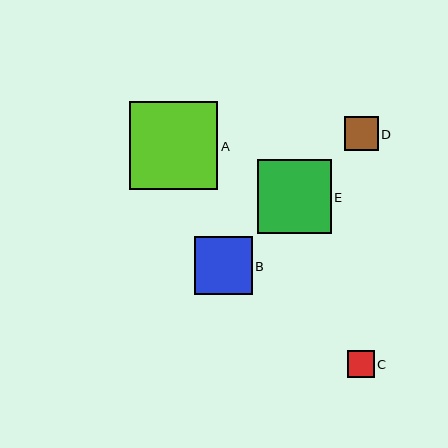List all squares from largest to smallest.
From largest to smallest: A, E, B, D, C.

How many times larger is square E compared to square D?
Square E is approximately 2.2 times the size of square D.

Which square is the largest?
Square A is the largest with a size of approximately 88 pixels.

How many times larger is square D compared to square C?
Square D is approximately 1.3 times the size of square C.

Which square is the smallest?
Square C is the smallest with a size of approximately 27 pixels.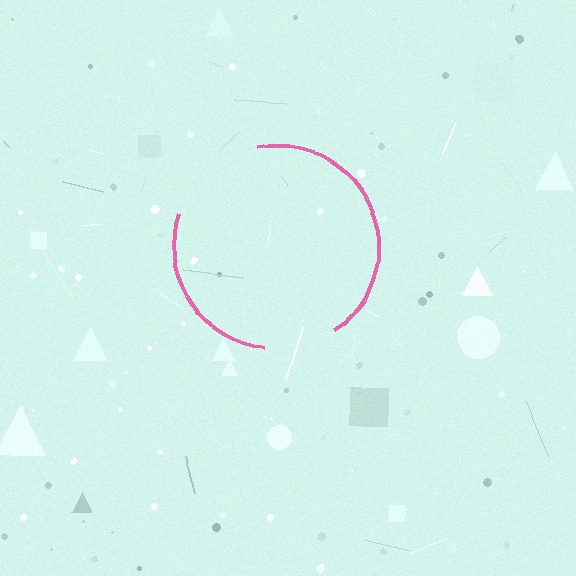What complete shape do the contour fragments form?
The contour fragments form a circle.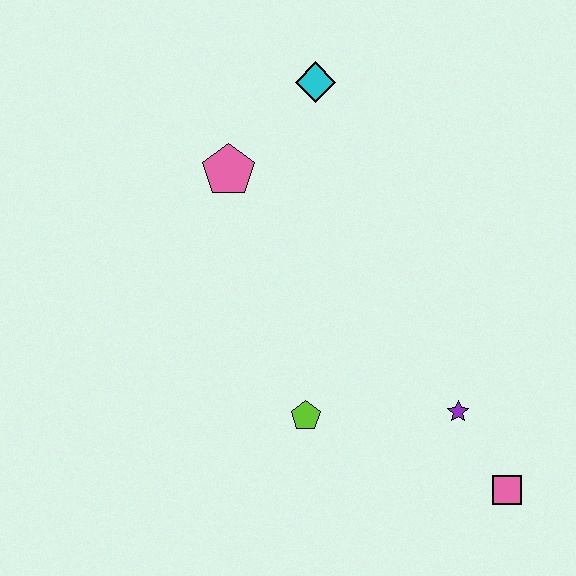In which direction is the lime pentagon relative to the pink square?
The lime pentagon is to the left of the pink square.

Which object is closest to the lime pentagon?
The purple star is closest to the lime pentagon.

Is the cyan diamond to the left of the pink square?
Yes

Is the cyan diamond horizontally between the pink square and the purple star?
No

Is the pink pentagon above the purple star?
Yes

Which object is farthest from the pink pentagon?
The pink square is farthest from the pink pentagon.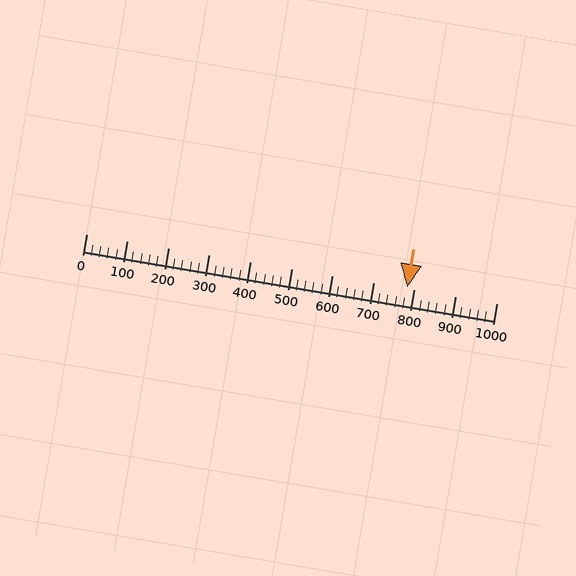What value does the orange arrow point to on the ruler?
The orange arrow points to approximately 782.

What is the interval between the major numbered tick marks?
The major tick marks are spaced 100 units apart.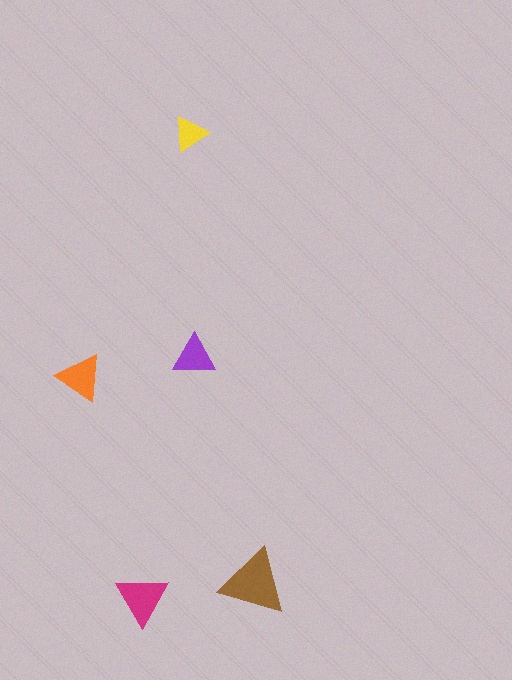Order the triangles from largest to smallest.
the brown one, the magenta one, the orange one, the purple one, the yellow one.